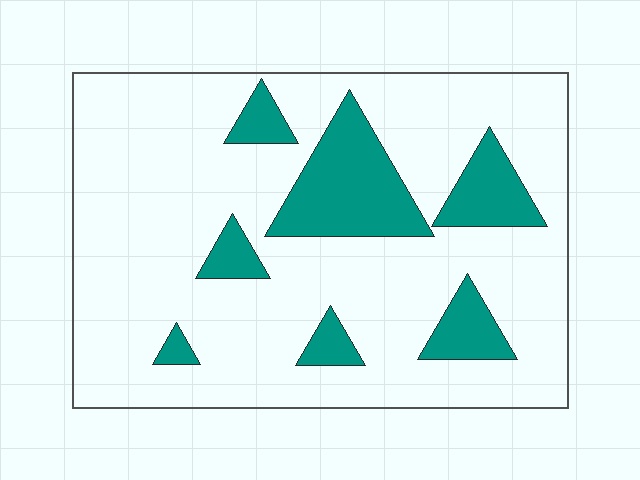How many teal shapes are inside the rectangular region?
7.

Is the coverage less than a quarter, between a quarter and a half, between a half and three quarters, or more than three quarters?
Less than a quarter.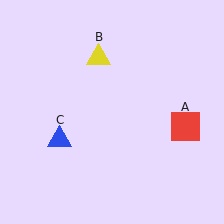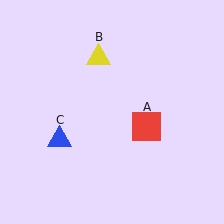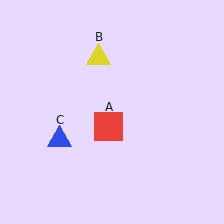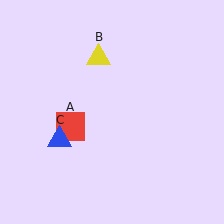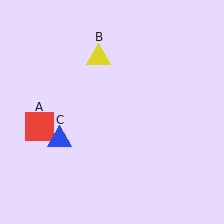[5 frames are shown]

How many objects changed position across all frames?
1 object changed position: red square (object A).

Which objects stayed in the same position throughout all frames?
Yellow triangle (object B) and blue triangle (object C) remained stationary.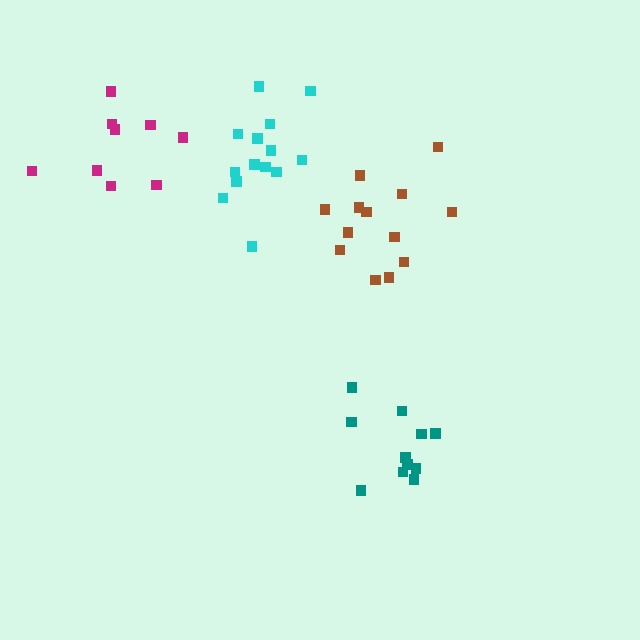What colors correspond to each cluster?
The clusters are colored: teal, cyan, brown, magenta.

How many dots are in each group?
Group 1: 11 dots, Group 2: 14 dots, Group 3: 13 dots, Group 4: 9 dots (47 total).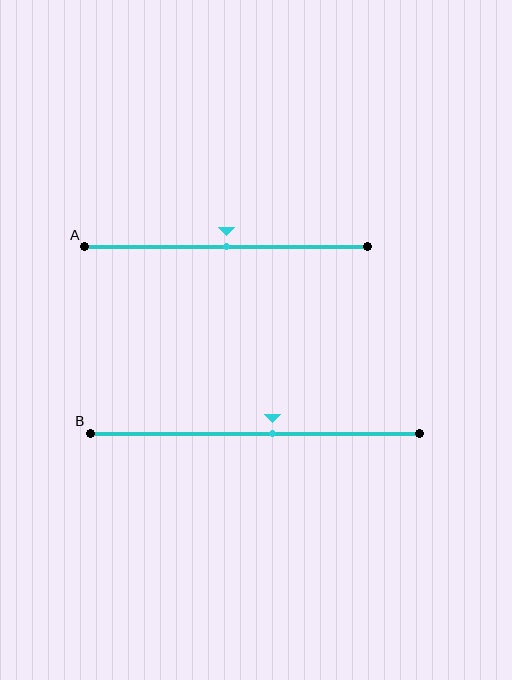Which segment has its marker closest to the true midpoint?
Segment A has its marker closest to the true midpoint.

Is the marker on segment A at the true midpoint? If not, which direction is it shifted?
Yes, the marker on segment A is at the true midpoint.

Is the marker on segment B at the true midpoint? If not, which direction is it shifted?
No, the marker on segment B is shifted to the right by about 5% of the segment length.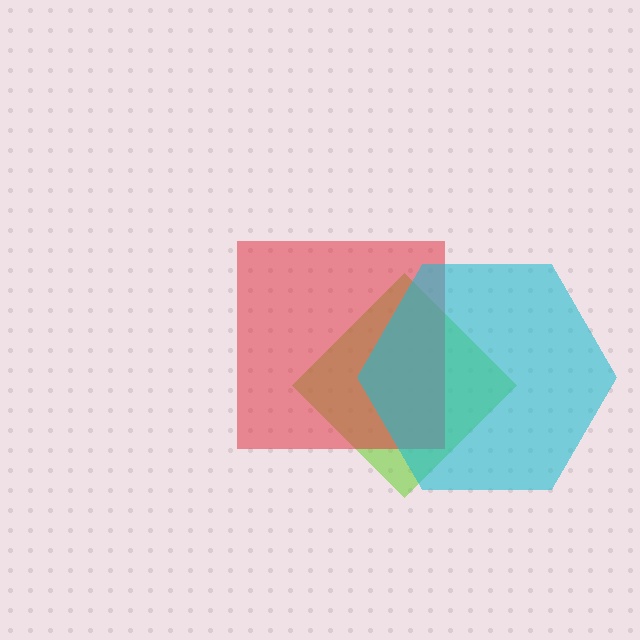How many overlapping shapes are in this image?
There are 3 overlapping shapes in the image.